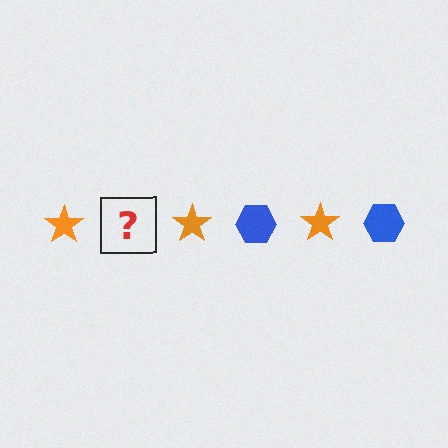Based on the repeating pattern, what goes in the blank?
The blank should be a blue hexagon.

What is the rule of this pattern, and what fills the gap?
The rule is that the pattern alternates between orange star and blue hexagon. The gap should be filled with a blue hexagon.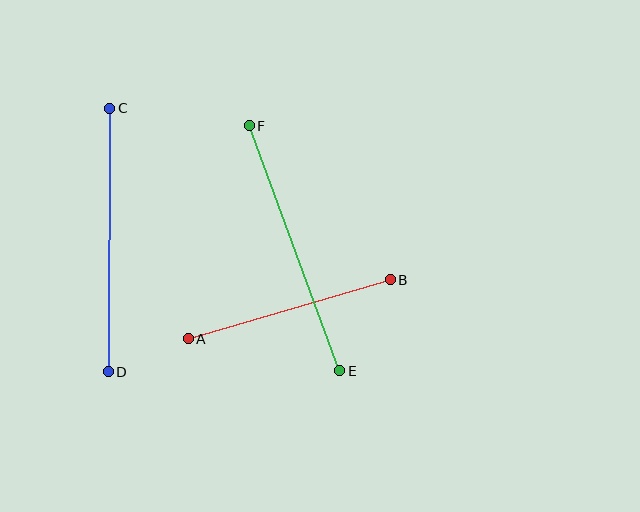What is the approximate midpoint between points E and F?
The midpoint is at approximately (294, 248) pixels.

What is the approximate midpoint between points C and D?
The midpoint is at approximately (109, 240) pixels.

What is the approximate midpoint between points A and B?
The midpoint is at approximately (289, 309) pixels.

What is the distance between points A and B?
The distance is approximately 210 pixels.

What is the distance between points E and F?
The distance is approximately 261 pixels.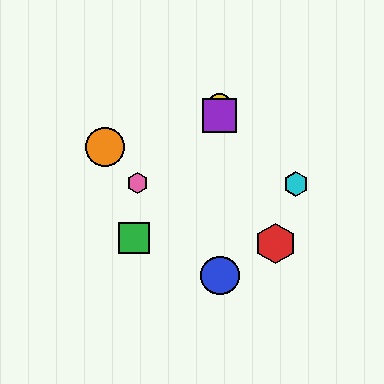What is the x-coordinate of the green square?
The green square is at x≈134.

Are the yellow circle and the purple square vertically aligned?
Yes, both are at x≈220.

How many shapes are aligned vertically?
3 shapes (the blue circle, the yellow circle, the purple square) are aligned vertically.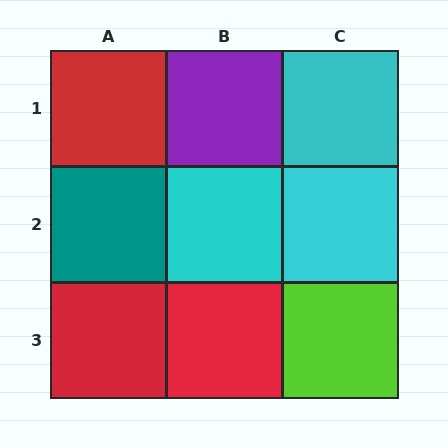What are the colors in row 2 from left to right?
Teal, cyan, cyan.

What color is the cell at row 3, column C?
Lime.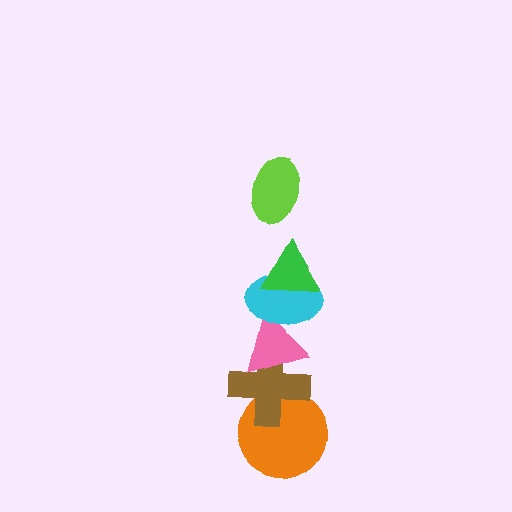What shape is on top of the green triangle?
The lime ellipse is on top of the green triangle.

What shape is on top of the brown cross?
The pink triangle is on top of the brown cross.